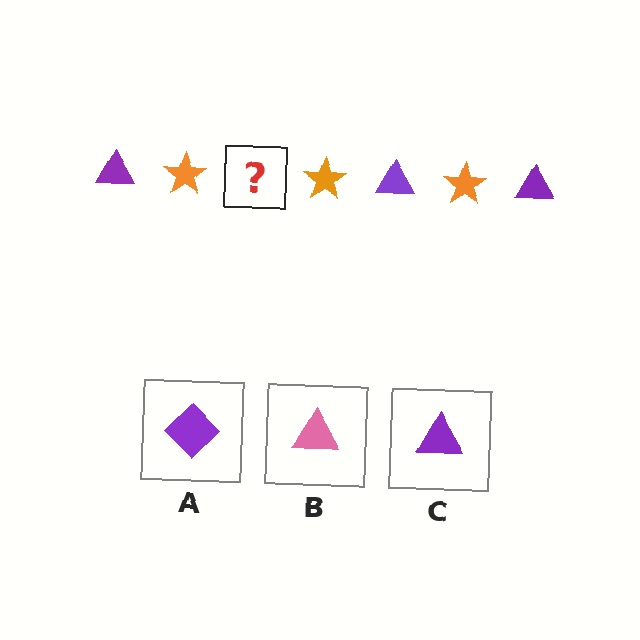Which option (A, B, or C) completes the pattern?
C.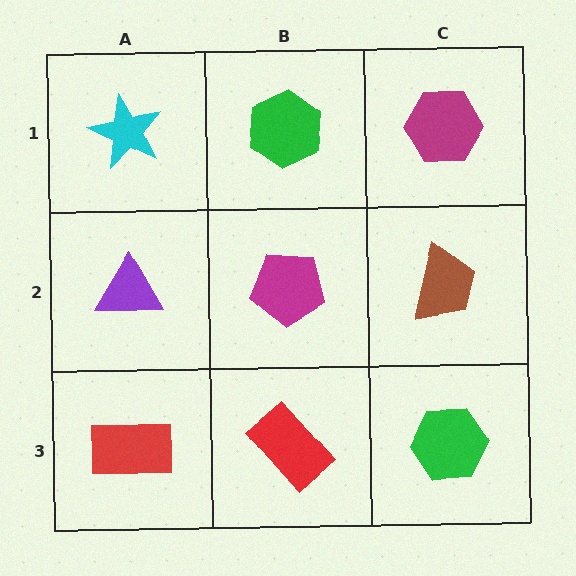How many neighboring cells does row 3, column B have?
3.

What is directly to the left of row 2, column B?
A purple triangle.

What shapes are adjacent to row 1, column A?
A purple triangle (row 2, column A), a green hexagon (row 1, column B).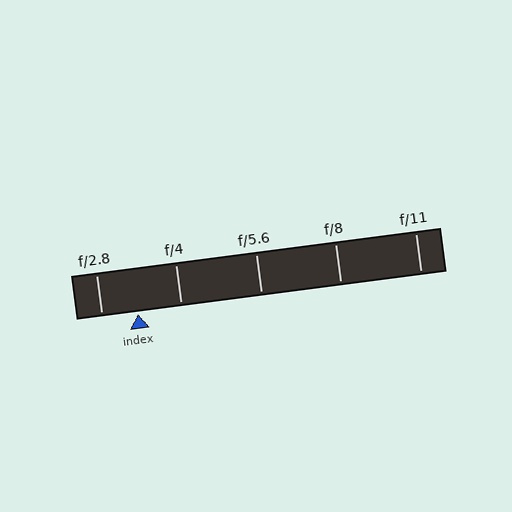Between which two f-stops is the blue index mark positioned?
The index mark is between f/2.8 and f/4.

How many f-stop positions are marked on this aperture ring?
There are 5 f-stop positions marked.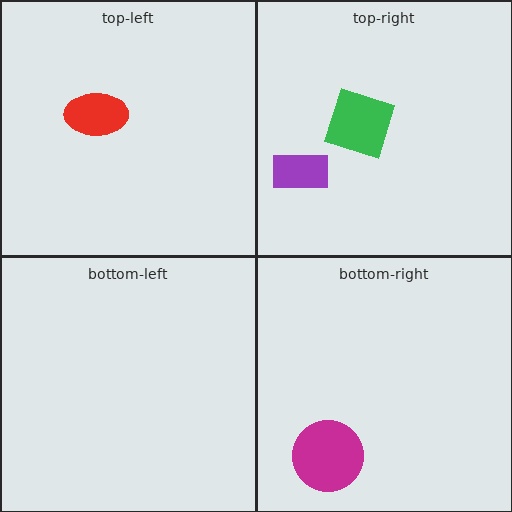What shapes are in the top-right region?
The green square, the purple rectangle.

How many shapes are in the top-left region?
1.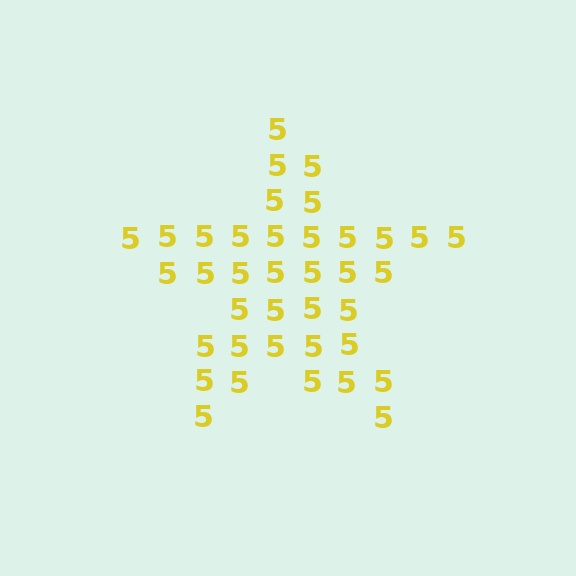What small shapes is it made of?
It is made of small digit 5's.